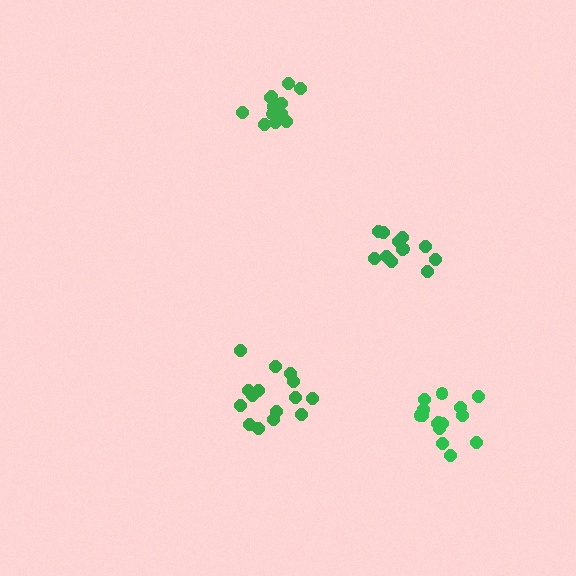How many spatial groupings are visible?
There are 4 spatial groupings.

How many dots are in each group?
Group 1: 15 dots, Group 2: 15 dots, Group 3: 14 dots, Group 4: 12 dots (56 total).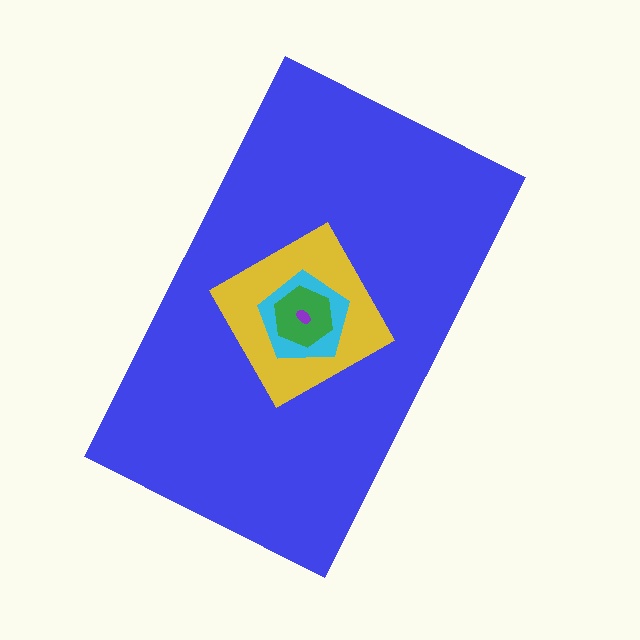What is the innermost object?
The purple ellipse.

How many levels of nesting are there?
5.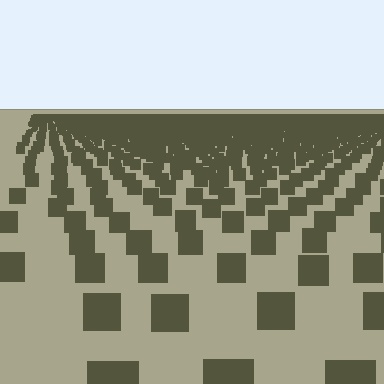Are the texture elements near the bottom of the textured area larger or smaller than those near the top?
Larger. Near the bottom, elements are closer to the viewer and appear at a bigger on-screen size.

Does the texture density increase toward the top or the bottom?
Density increases toward the top.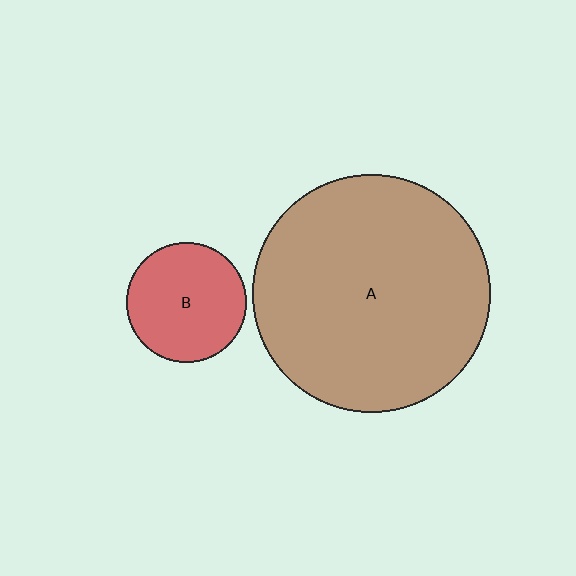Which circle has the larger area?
Circle A (brown).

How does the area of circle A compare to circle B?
Approximately 3.9 times.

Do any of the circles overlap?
No, none of the circles overlap.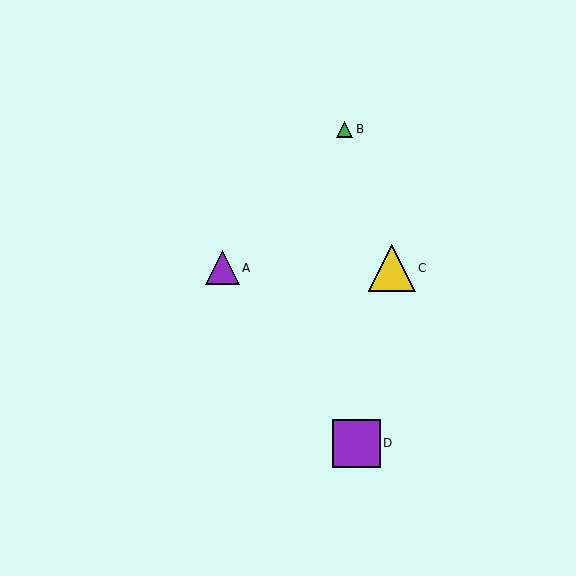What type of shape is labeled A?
Shape A is a purple triangle.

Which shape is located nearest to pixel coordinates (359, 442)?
The purple square (labeled D) at (356, 443) is nearest to that location.